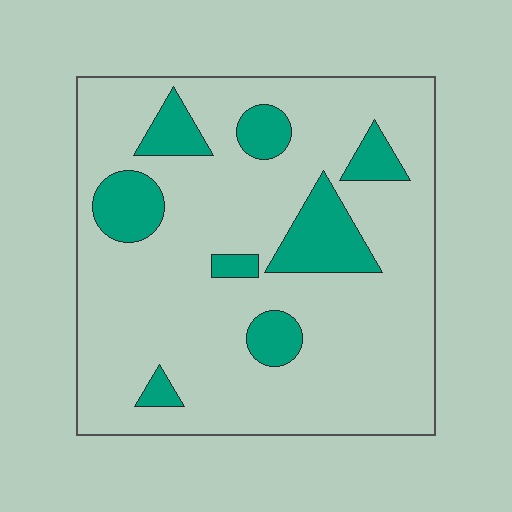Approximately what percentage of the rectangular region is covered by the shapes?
Approximately 20%.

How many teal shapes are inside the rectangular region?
8.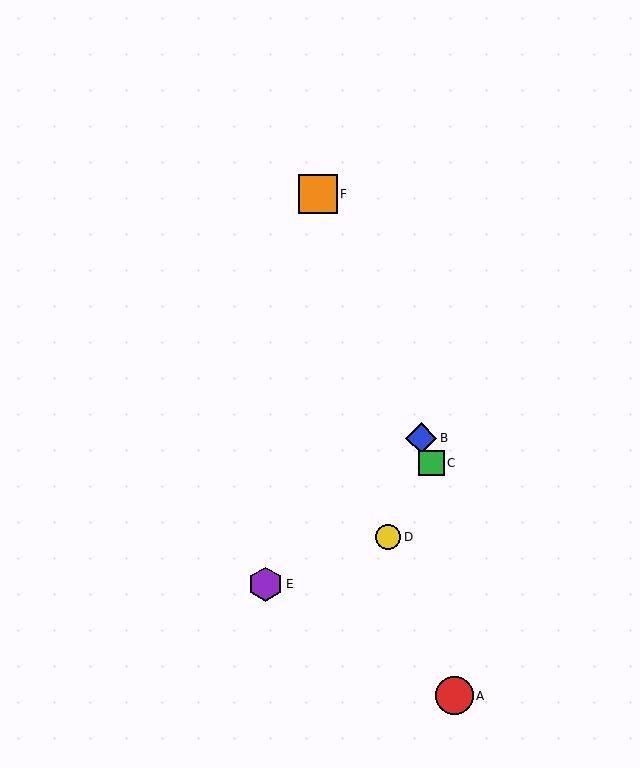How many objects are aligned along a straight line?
3 objects (B, C, F) are aligned along a straight line.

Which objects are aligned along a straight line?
Objects B, C, F are aligned along a straight line.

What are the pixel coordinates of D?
Object D is at (388, 537).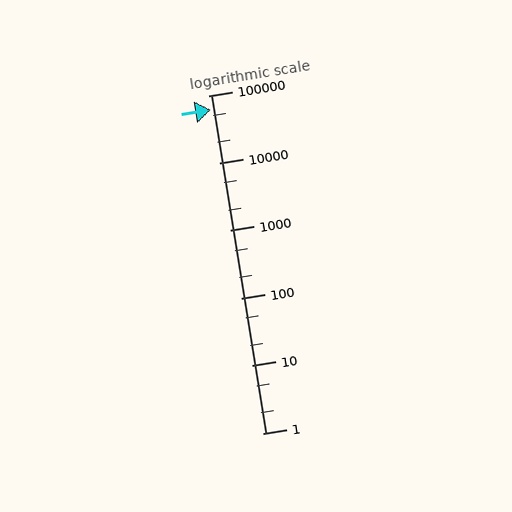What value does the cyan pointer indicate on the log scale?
The pointer indicates approximately 62000.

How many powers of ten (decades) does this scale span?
The scale spans 5 decades, from 1 to 100000.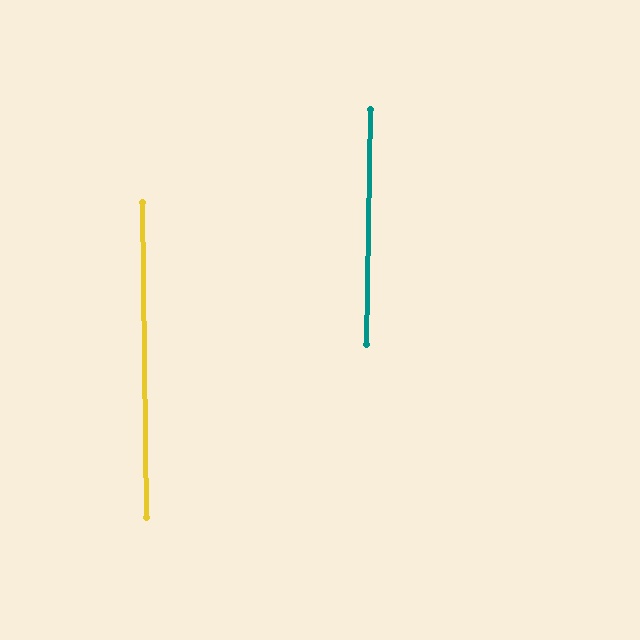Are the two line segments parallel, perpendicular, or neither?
Parallel — their directions differ by only 1.4°.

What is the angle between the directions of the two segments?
Approximately 1 degree.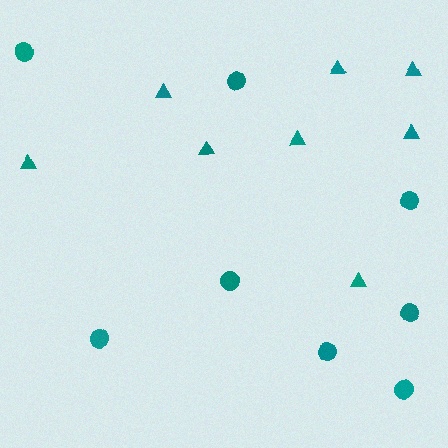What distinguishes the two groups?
There are 2 groups: one group of triangles (8) and one group of circles (8).